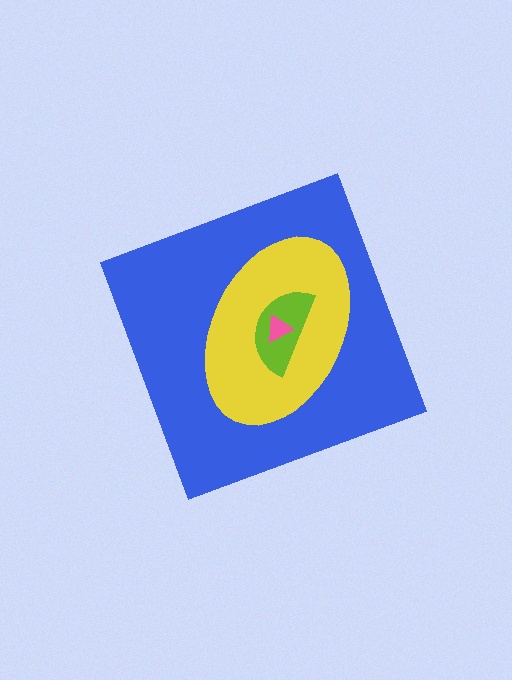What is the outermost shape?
The blue diamond.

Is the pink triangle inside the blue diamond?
Yes.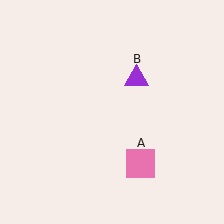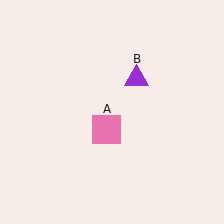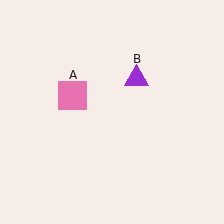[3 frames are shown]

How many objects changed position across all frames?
1 object changed position: pink square (object A).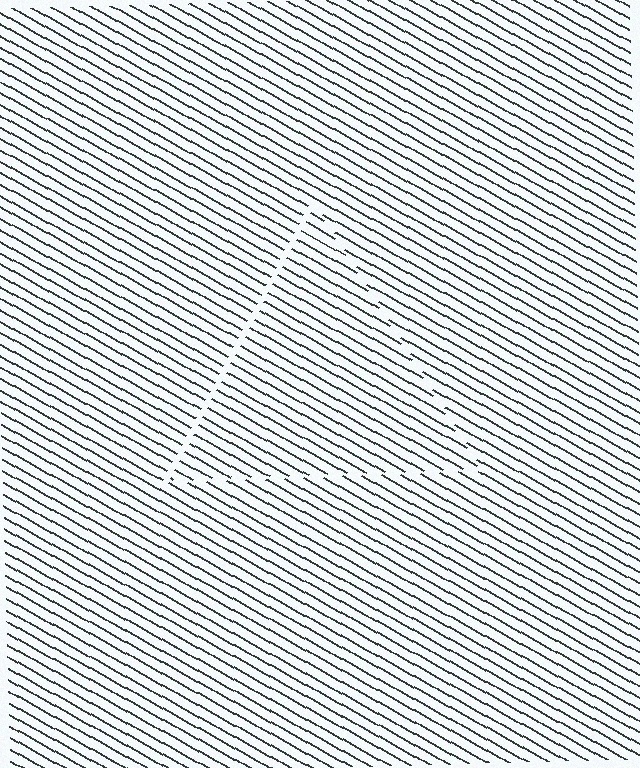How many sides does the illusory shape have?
3 sides — the line-ends trace a triangle.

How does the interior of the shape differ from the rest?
The interior of the shape contains the same grating, shifted by half a period — the contour is defined by the phase discontinuity where line-ends from the inner and outer gratings abut.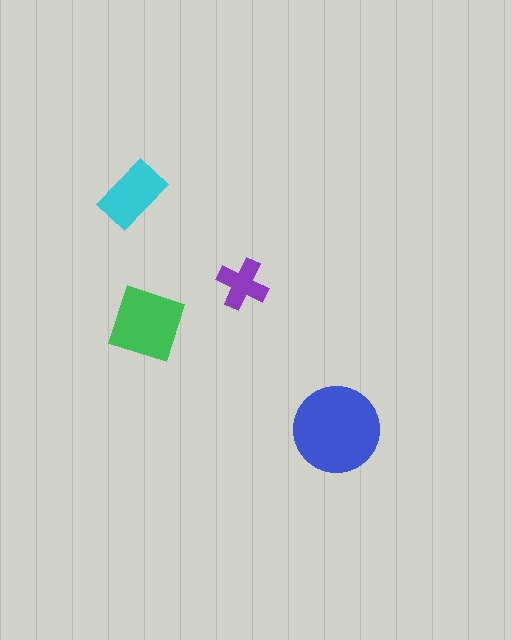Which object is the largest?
The blue circle.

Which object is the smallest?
The purple cross.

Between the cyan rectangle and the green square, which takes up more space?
The green square.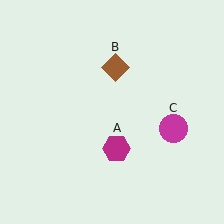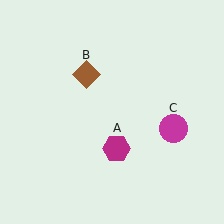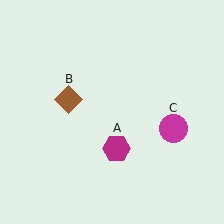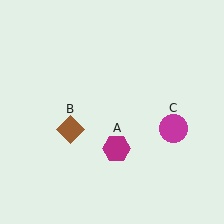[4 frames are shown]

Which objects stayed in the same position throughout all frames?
Magenta hexagon (object A) and magenta circle (object C) remained stationary.